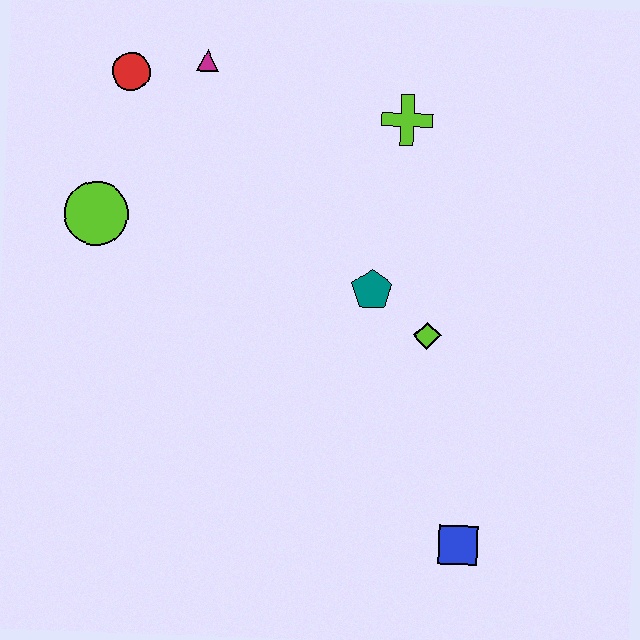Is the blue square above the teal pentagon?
No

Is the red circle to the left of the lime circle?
No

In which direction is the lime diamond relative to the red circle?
The lime diamond is to the right of the red circle.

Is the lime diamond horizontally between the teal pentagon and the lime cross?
No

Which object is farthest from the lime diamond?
The red circle is farthest from the lime diamond.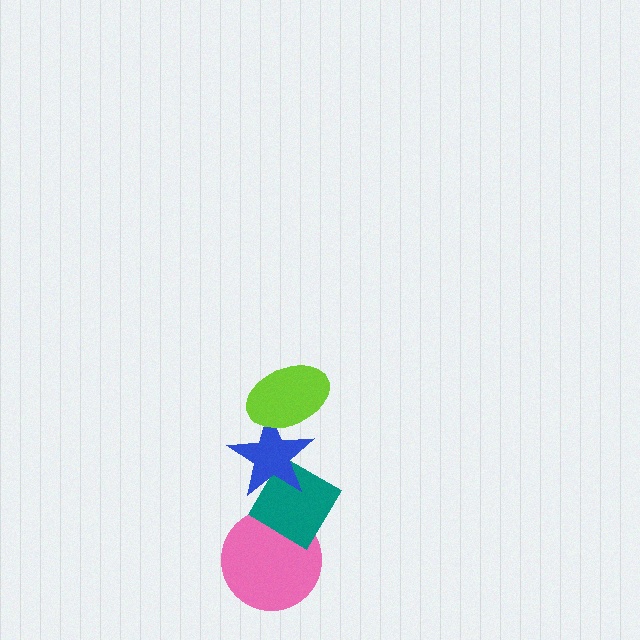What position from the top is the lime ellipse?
The lime ellipse is 1st from the top.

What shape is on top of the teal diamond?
The blue star is on top of the teal diamond.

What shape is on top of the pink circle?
The teal diamond is on top of the pink circle.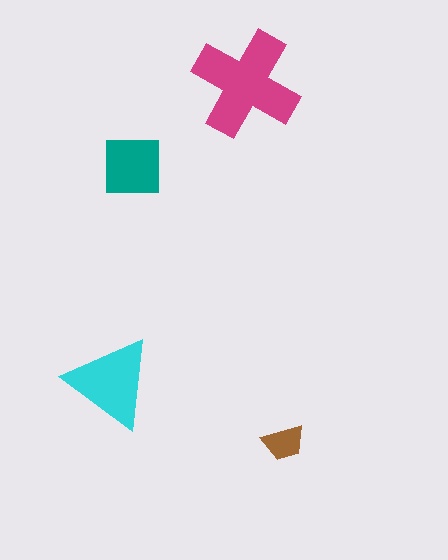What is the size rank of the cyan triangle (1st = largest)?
2nd.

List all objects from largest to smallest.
The magenta cross, the cyan triangle, the teal square, the brown trapezoid.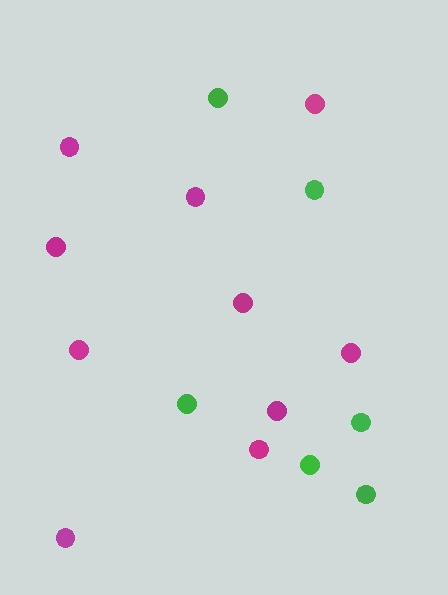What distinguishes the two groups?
There are 2 groups: one group of magenta circles (10) and one group of green circles (6).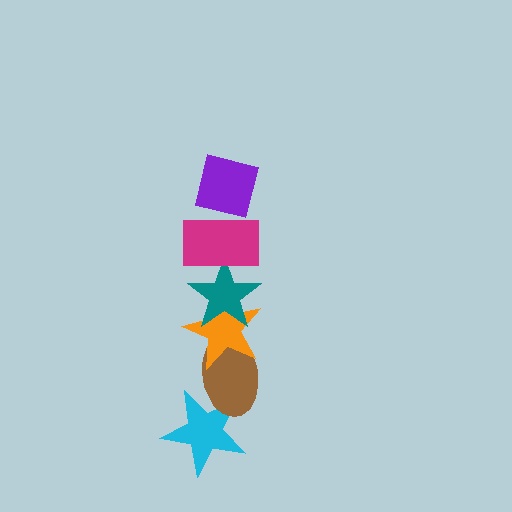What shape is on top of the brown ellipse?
The orange star is on top of the brown ellipse.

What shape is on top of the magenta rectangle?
The purple square is on top of the magenta rectangle.